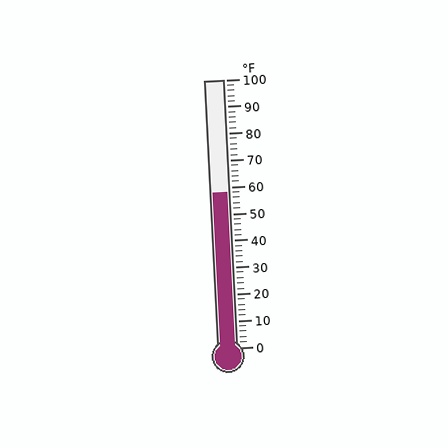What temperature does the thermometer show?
The thermometer shows approximately 58°F.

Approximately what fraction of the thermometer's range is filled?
The thermometer is filled to approximately 60% of its range.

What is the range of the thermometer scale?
The thermometer scale ranges from 0°F to 100°F.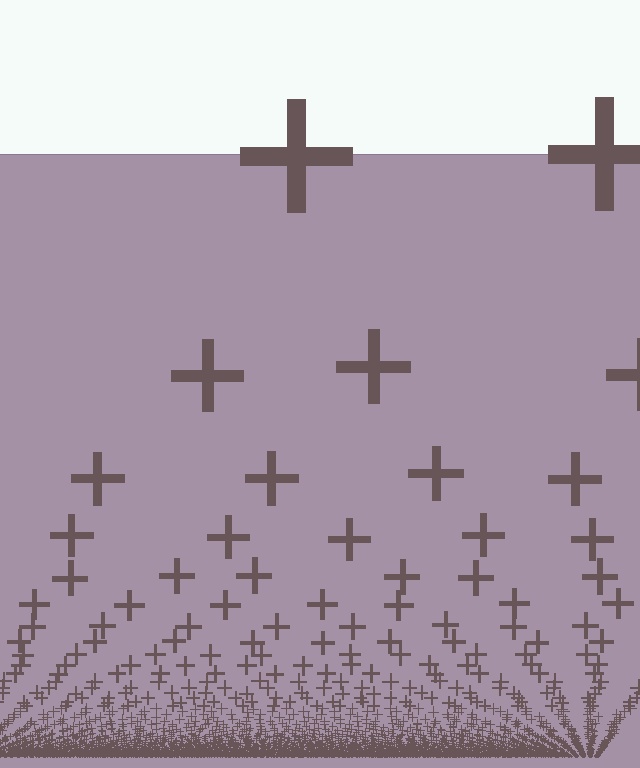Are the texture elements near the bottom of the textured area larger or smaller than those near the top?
Smaller. The gradient is inverted — elements near the bottom are smaller and denser.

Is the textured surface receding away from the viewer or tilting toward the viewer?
The surface appears to tilt toward the viewer. Texture elements get larger and sparser toward the top.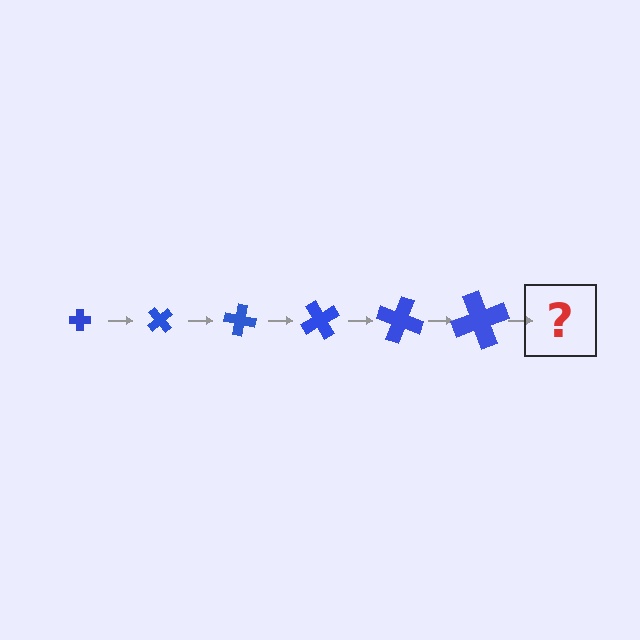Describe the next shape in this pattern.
It should be a cross, larger than the previous one and rotated 300 degrees from the start.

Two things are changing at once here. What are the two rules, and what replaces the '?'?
The two rules are that the cross grows larger each step and it rotates 50 degrees each step. The '?' should be a cross, larger than the previous one and rotated 300 degrees from the start.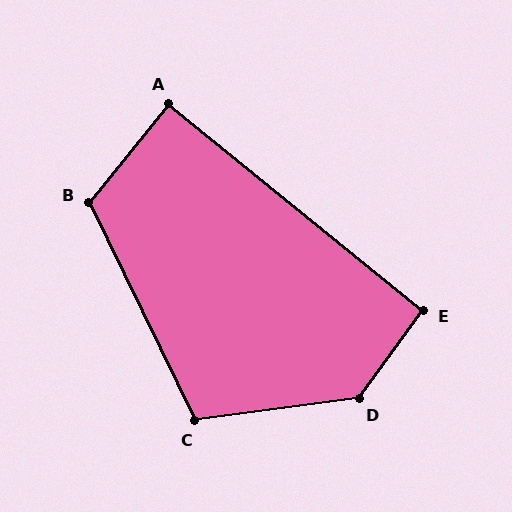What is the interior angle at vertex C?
Approximately 108 degrees (obtuse).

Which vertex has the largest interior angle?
D, at approximately 134 degrees.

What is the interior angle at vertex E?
Approximately 93 degrees (approximately right).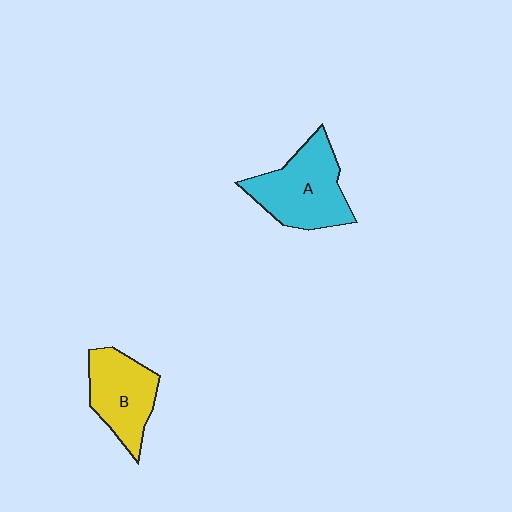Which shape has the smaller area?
Shape B (yellow).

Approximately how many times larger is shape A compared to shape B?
Approximately 1.2 times.